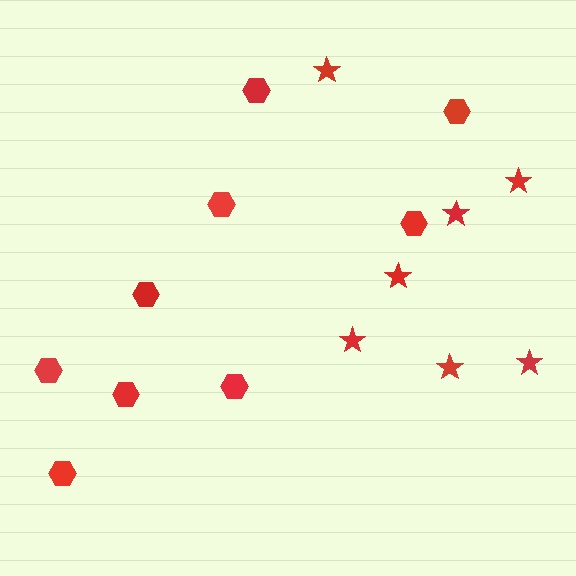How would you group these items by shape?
There are 2 groups: one group of hexagons (9) and one group of stars (7).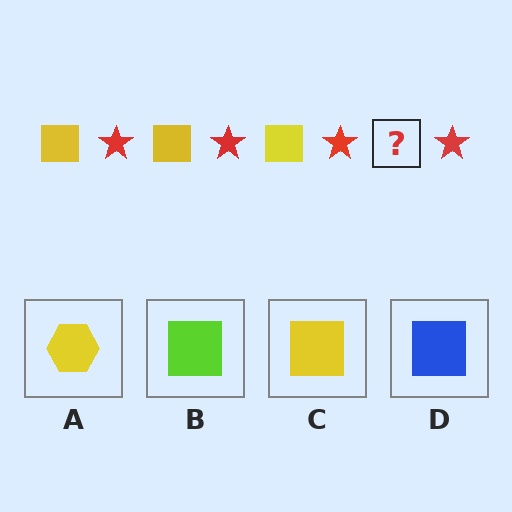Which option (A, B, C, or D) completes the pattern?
C.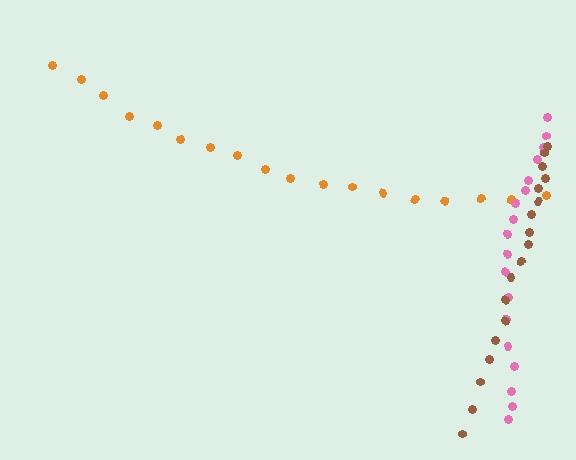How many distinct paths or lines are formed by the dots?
There are 3 distinct paths.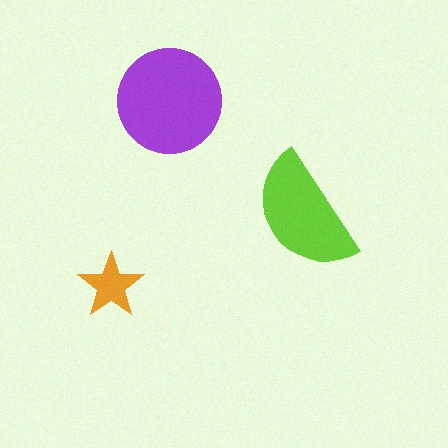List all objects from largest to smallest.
The purple circle, the lime semicircle, the orange star.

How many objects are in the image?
There are 3 objects in the image.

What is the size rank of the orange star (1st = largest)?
3rd.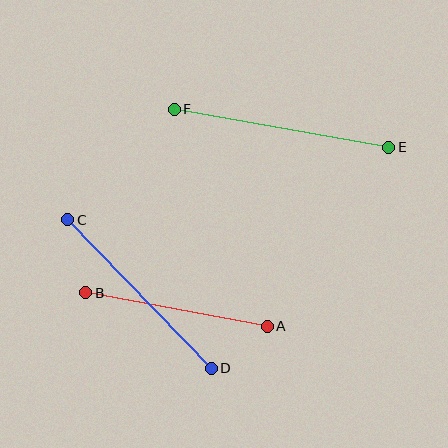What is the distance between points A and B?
The distance is approximately 184 pixels.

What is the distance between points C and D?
The distance is approximately 207 pixels.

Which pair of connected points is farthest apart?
Points E and F are farthest apart.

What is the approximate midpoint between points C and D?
The midpoint is at approximately (139, 294) pixels.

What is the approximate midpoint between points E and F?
The midpoint is at approximately (281, 128) pixels.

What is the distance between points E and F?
The distance is approximately 218 pixels.